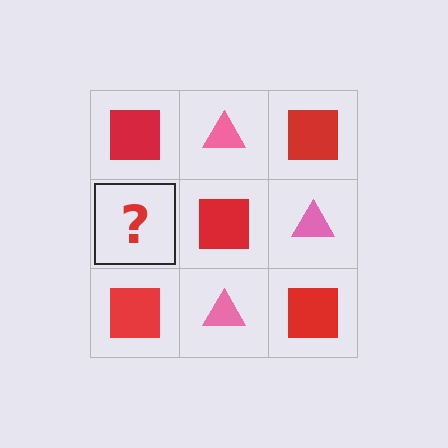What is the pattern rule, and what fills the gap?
The rule is that it alternates red square and pink triangle in a checkerboard pattern. The gap should be filled with a pink triangle.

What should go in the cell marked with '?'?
The missing cell should contain a pink triangle.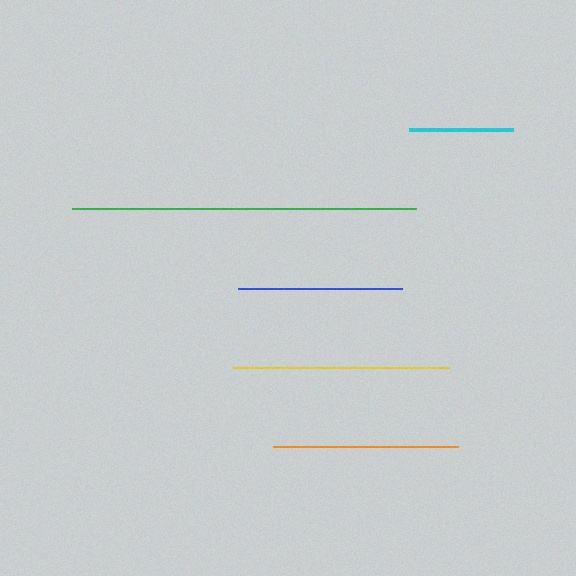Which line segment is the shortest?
The cyan line is the shortest at approximately 104 pixels.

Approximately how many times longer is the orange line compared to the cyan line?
The orange line is approximately 1.8 times the length of the cyan line.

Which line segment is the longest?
The green line is the longest at approximately 343 pixels.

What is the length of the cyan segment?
The cyan segment is approximately 104 pixels long.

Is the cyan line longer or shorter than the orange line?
The orange line is longer than the cyan line.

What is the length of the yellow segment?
The yellow segment is approximately 216 pixels long.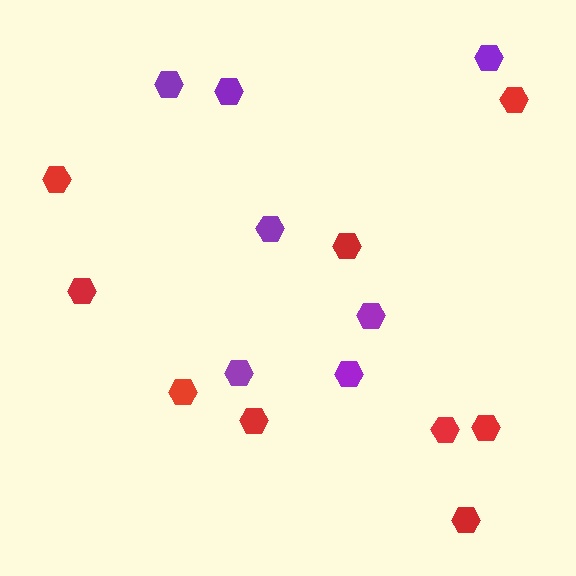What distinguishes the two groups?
There are 2 groups: one group of red hexagons (9) and one group of purple hexagons (7).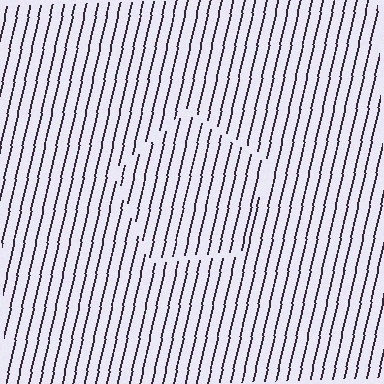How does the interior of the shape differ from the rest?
The interior of the shape contains the same grating, shifted by half a period — the contour is defined by the phase discontinuity where line-ends from the inner and outer gratings abut.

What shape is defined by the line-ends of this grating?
An illusory pentagon. The interior of the shape contains the same grating, shifted by half a period — the contour is defined by the phase discontinuity where line-ends from the inner and outer gratings abut.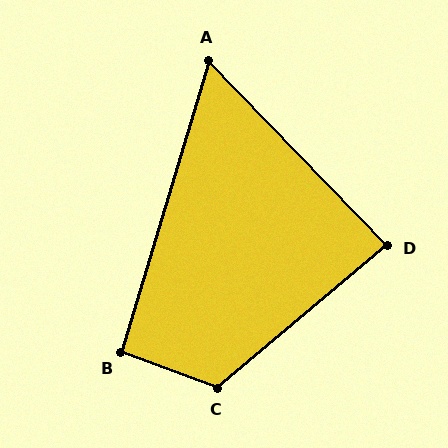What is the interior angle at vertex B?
Approximately 94 degrees (approximately right).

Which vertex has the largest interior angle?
C, at approximately 119 degrees.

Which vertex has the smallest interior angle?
A, at approximately 61 degrees.